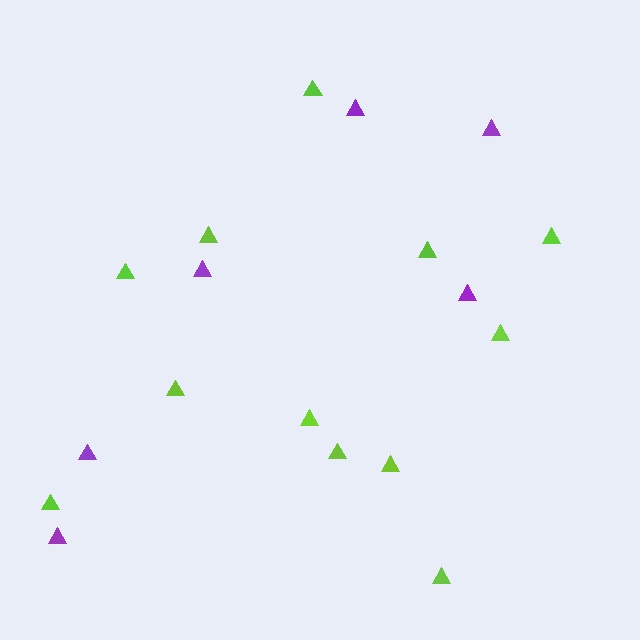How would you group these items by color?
There are 2 groups: one group of lime triangles (12) and one group of purple triangles (6).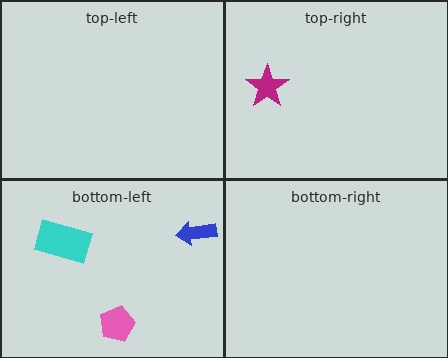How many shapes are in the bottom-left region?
3.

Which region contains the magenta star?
The top-right region.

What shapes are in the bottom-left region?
The cyan rectangle, the pink pentagon, the blue arrow.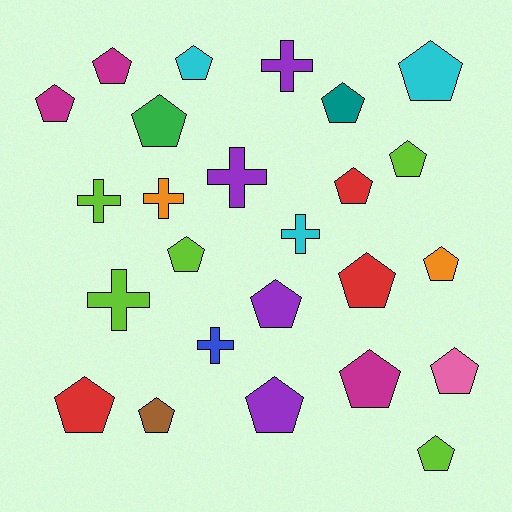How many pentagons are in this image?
There are 18 pentagons.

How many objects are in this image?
There are 25 objects.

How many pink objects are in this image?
There is 1 pink object.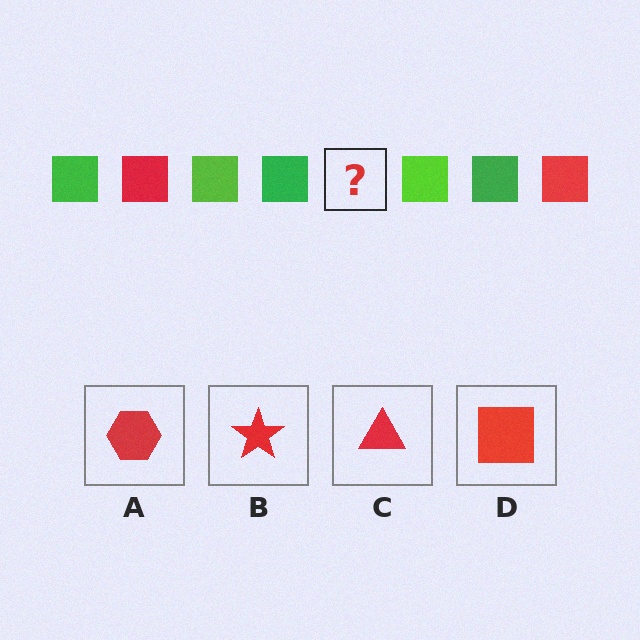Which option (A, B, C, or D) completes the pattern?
D.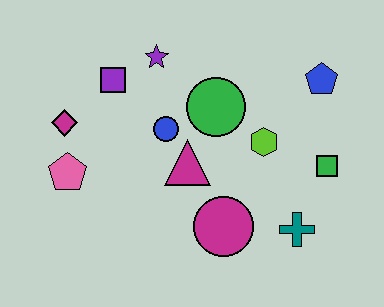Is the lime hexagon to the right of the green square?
No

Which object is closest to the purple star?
The purple square is closest to the purple star.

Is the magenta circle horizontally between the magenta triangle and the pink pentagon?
No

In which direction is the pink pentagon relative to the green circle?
The pink pentagon is to the left of the green circle.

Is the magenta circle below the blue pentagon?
Yes